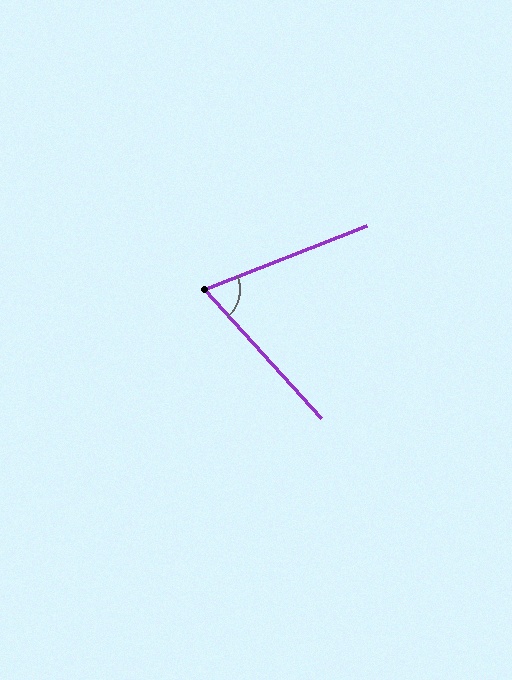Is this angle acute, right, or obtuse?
It is acute.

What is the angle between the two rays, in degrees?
Approximately 69 degrees.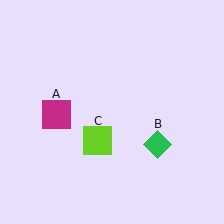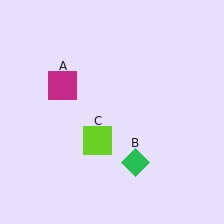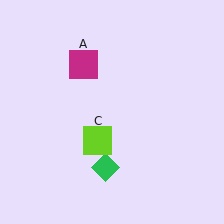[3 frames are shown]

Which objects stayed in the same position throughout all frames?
Lime square (object C) remained stationary.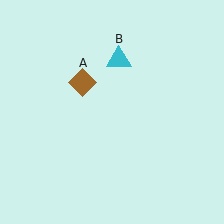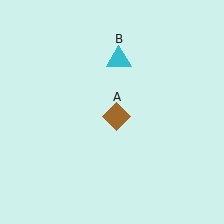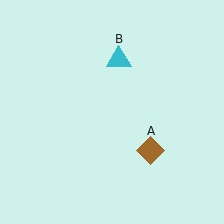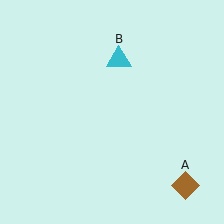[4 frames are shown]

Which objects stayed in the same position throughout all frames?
Cyan triangle (object B) remained stationary.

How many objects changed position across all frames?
1 object changed position: brown diamond (object A).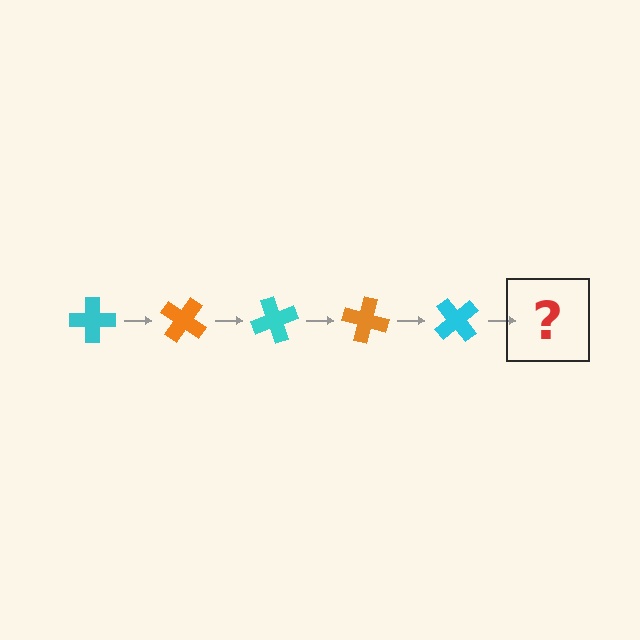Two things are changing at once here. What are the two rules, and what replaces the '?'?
The two rules are that it rotates 35 degrees each step and the color cycles through cyan and orange. The '?' should be an orange cross, rotated 175 degrees from the start.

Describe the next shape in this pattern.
It should be an orange cross, rotated 175 degrees from the start.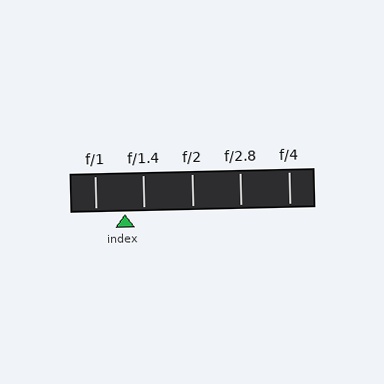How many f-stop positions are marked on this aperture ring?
There are 5 f-stop positions marked.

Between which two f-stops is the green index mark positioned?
The index mark is between f/1 and f/1.4.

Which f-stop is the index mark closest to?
The index mark is closest to f/1.4.